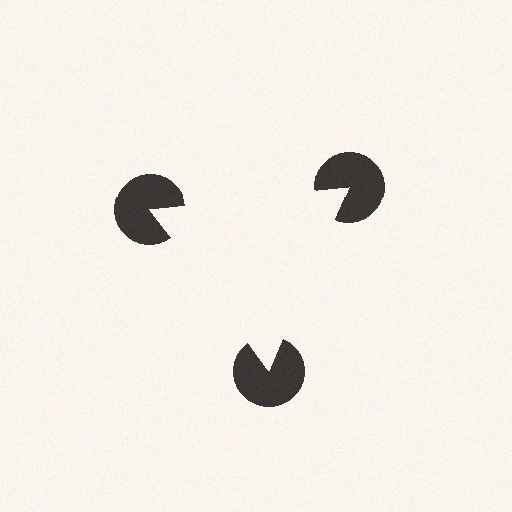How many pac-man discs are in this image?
There are 3 — one at each vertex of the illusory triangle.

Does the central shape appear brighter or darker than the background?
It typically appears slightly brighter than the background, even though no actual brightness change is drawn.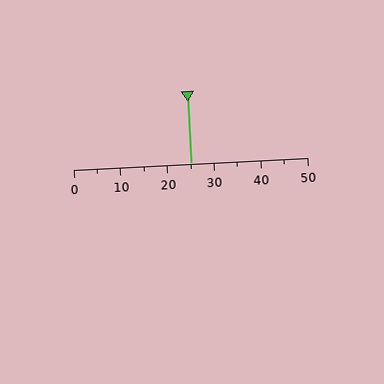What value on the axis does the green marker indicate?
The marker indicates approximately 25.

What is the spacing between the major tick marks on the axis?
The major ticks are spaced 10 apart.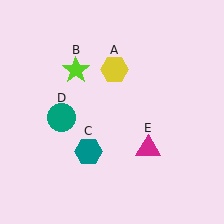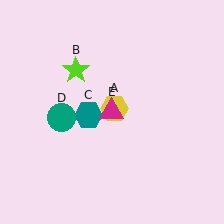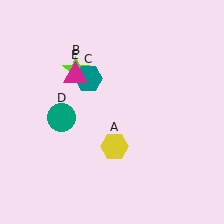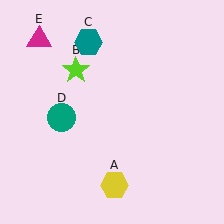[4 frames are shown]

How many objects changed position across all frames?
3 objects changed position: yellow hexagon (object A), teal hexagon (object C), magenta triangle (object E).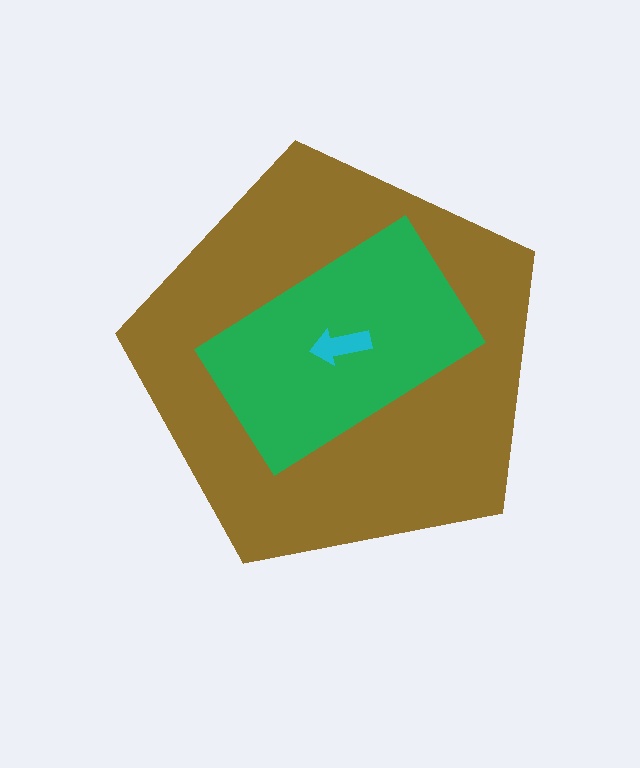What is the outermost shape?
The brown pentagon.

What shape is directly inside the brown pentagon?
The green rectangle.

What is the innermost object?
The cyan arrow.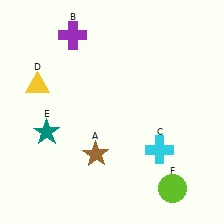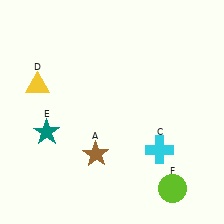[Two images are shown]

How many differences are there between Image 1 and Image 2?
There is 1 difference between the two images.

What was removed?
The purple cross (B) was removed in Image 2.